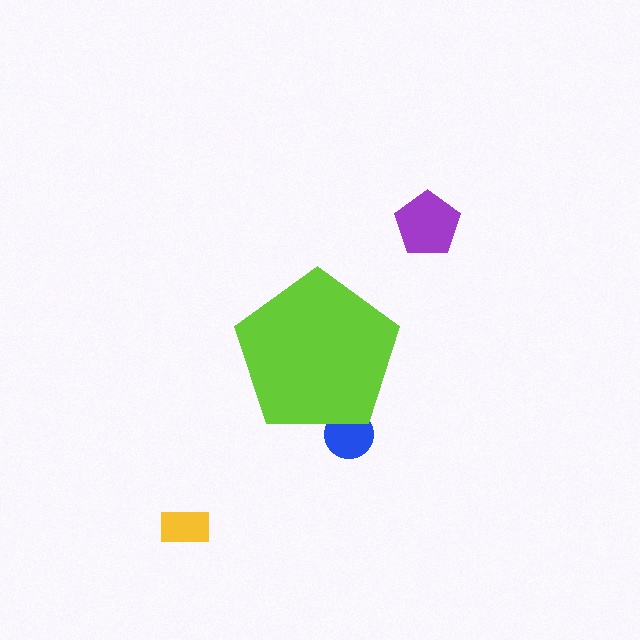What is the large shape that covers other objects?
A lime pentagon.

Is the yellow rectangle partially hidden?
No, the yellow rectangle is fully visible.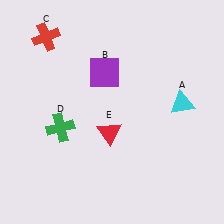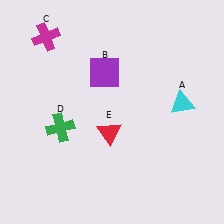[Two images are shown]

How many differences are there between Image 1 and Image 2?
There is 1 difference between the two images.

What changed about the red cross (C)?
In Image 1, C is red. In Image 2, it changed to magenta.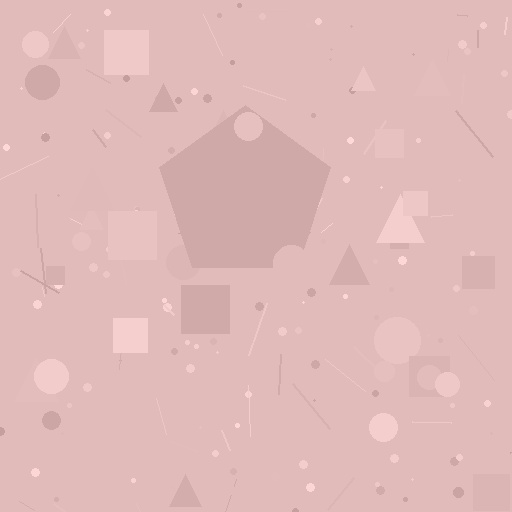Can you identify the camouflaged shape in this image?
The camouflaged shape is a pentagon.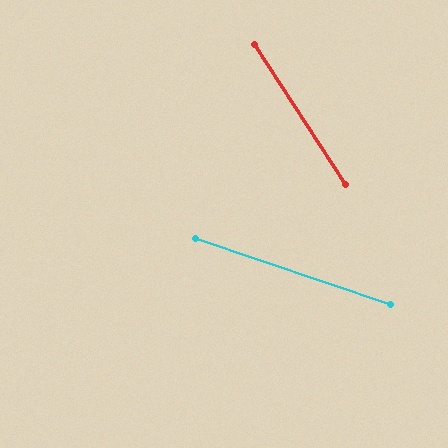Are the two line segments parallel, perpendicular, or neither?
Neither parallel nor perpendicular — they differ by about 38°.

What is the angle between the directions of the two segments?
Approximately 38 degrees.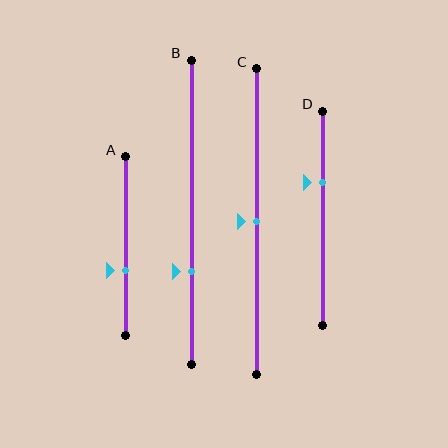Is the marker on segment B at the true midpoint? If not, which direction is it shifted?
No, the marker on segment B is shifted downward by about 19% of the segment length.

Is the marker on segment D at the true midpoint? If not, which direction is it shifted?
No, the marker on segment D is shifted upward by about 17% of the segment length.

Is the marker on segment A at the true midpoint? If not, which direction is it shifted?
No, the marker on segment A is shifted downward by about 13% of the segment length.